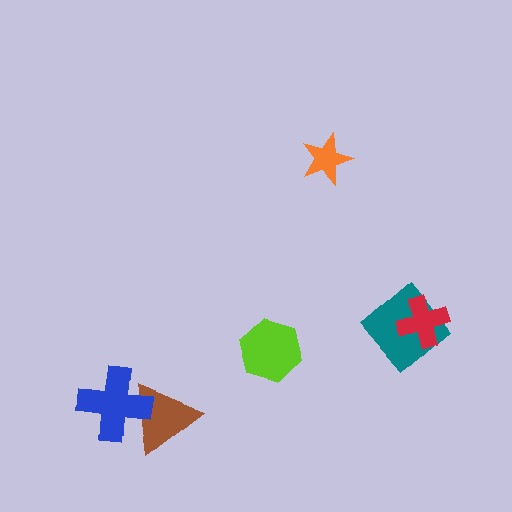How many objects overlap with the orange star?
0 objects overlap with the orange star.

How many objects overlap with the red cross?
1 object overlaps with the red cross.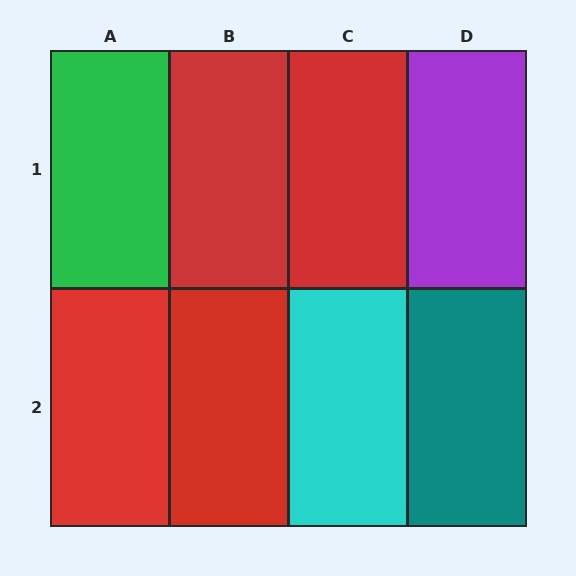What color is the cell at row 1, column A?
Green.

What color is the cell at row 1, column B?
Red.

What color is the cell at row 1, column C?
Red.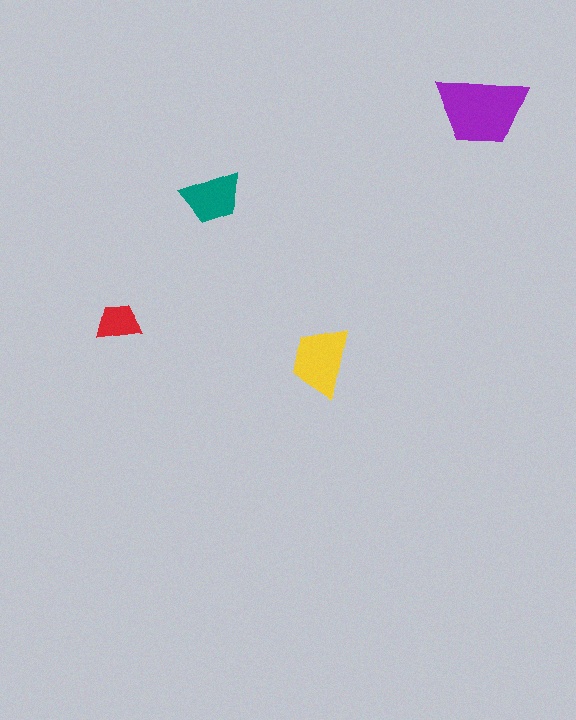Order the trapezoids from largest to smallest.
the purple one, the yellow one, the teal one, the red one.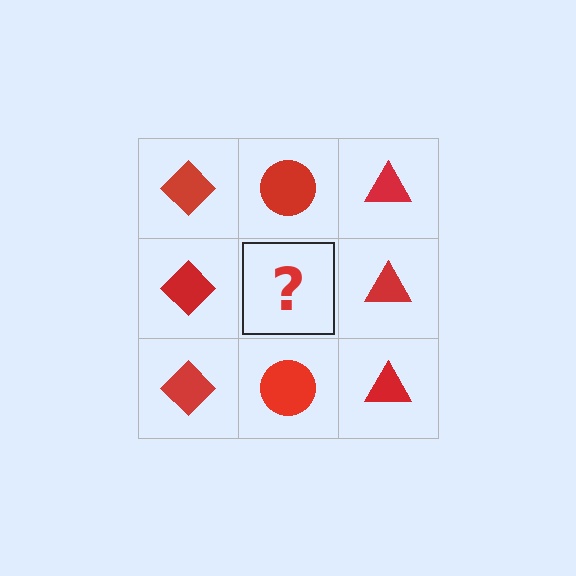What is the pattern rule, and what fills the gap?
The rule is that each column has a consistent shape. The gap should be filled with a red circle.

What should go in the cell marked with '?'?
The missing cell should contain a red circle.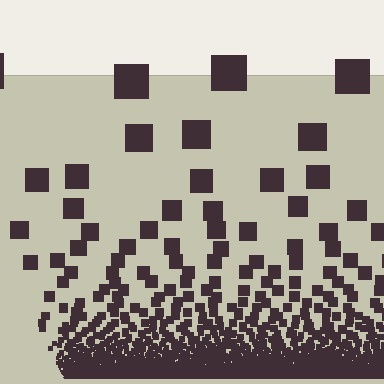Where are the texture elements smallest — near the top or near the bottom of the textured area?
Near the bottom.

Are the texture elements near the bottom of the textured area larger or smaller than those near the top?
Smaller. The gradient is inverted — elements near the bottom are smaller and denser.